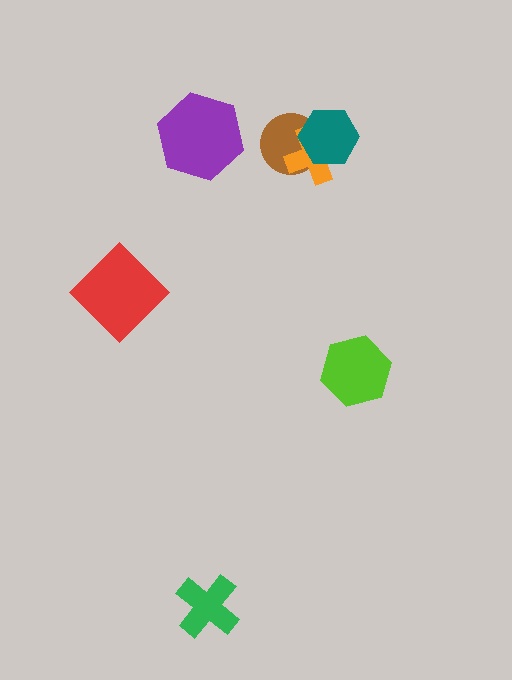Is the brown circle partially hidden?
Yes, it is partially covered by another shape.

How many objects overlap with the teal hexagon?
2 objects overlap with the teal hexagon.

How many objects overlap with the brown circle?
2 objects overlap with the brown circle.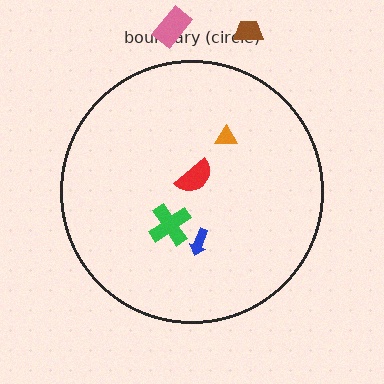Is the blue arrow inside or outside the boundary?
Inside.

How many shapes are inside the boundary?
4 inside, 2 outside.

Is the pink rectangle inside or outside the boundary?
Outside.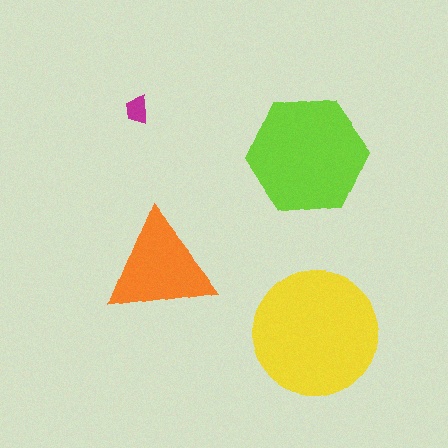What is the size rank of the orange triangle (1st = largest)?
3rd.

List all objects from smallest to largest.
The magenta trapezoid, the orange triangle, the lime hexagon, the yellow circle.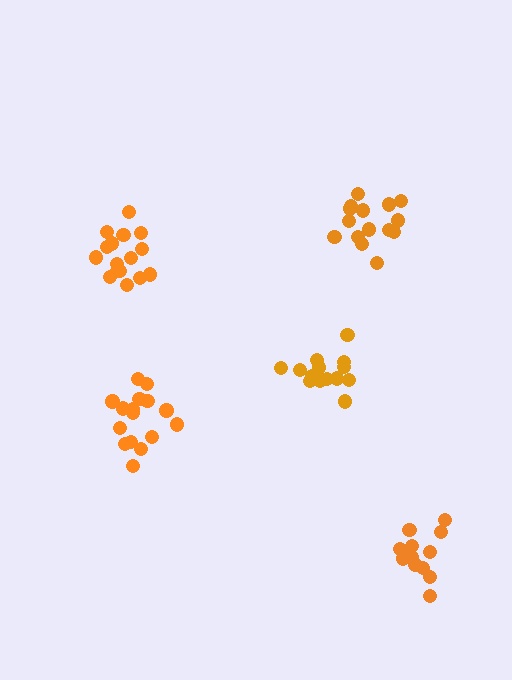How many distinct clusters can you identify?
There are 5 distinct clusters.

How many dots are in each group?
Group 1: 14 dots, Group 2: 15 dots, Group 3: 15 dots, Group 4: 16 dots, Group 5: 16 dots (76 total).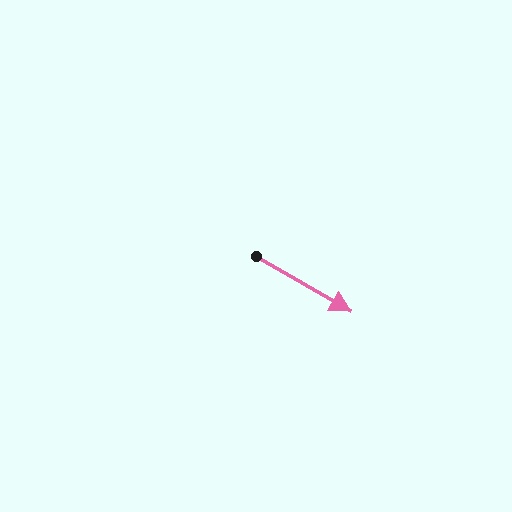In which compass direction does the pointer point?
Southeast.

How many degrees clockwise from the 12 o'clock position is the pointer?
Approximately 120 degrees.